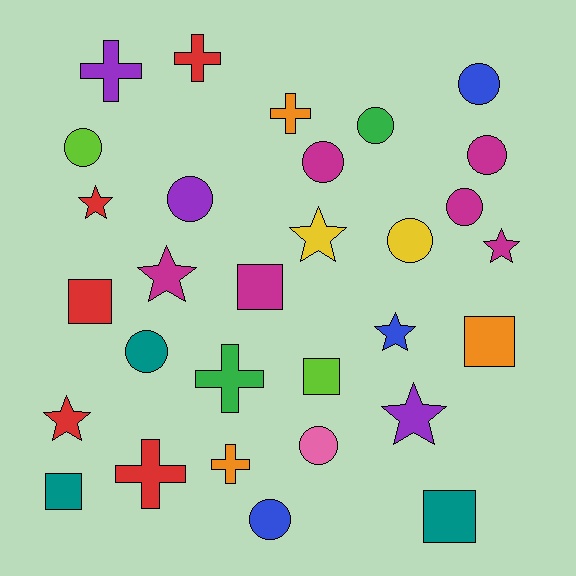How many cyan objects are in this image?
There are no cyan objects.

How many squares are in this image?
There are 6 squares.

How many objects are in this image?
There are 30 objects.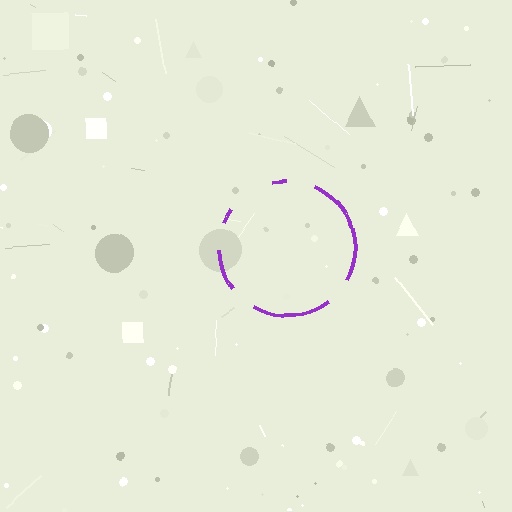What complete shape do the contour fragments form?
The contour fragments form a circle.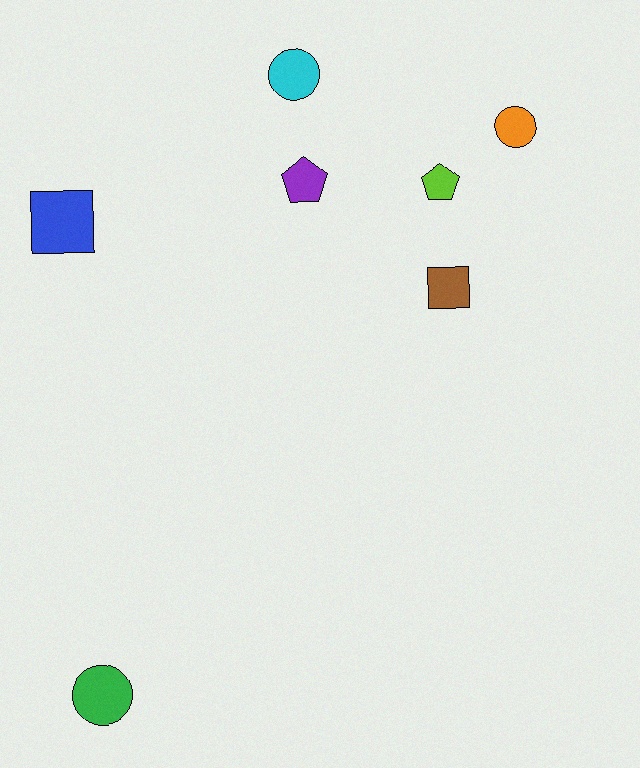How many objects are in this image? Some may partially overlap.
There are 7 objects.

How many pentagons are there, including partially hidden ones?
There are 2 pentagons.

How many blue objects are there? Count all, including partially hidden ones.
There is 1 blue object.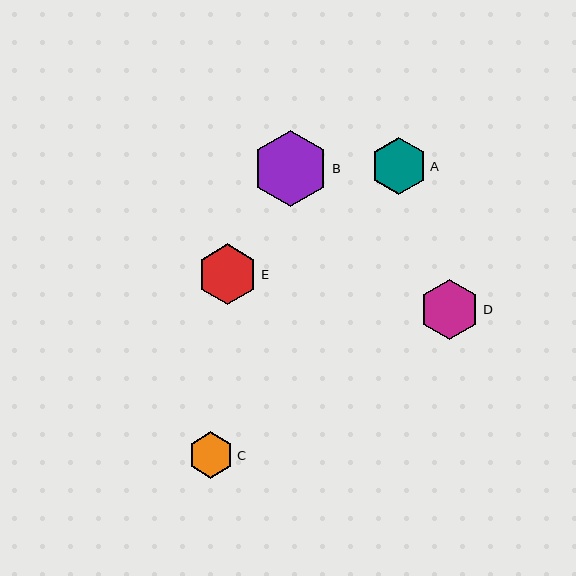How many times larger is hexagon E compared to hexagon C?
Hexagon E is approximately 1.3 times the size of hexagon C.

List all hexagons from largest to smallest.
From largest to smallest: B, E, D, A, C.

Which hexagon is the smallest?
Hexagon C is the smallest with a size of approximately 46 pixels.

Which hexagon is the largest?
Hexagon B is the largest with a size of approximately 76 pixels.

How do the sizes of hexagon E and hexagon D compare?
Hexagon E and hexagon D are approximately the same size.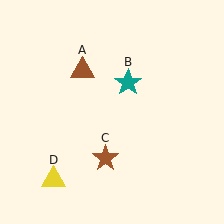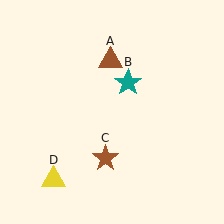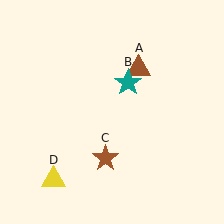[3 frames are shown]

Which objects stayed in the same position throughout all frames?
Teal star (object B) and brown star (object C) and yellow triangle (object D) remained stationary.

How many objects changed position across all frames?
1 object changed position: brown triangle (object A).